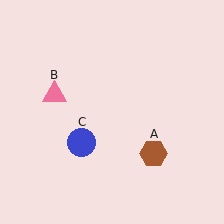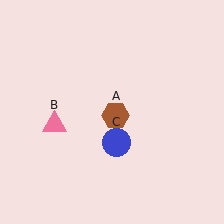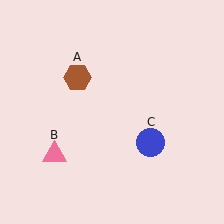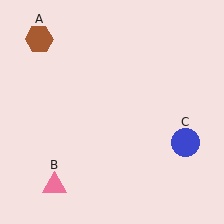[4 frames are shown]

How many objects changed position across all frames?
3 objects changed position: brown hexagon (object A), pink triangle (object B), blue circle (object C).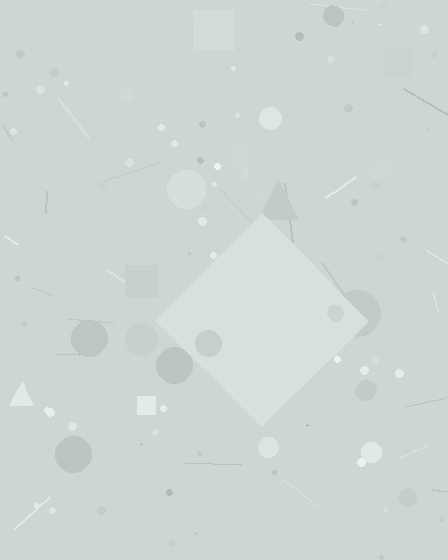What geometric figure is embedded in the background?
A diamond is embedded in the background.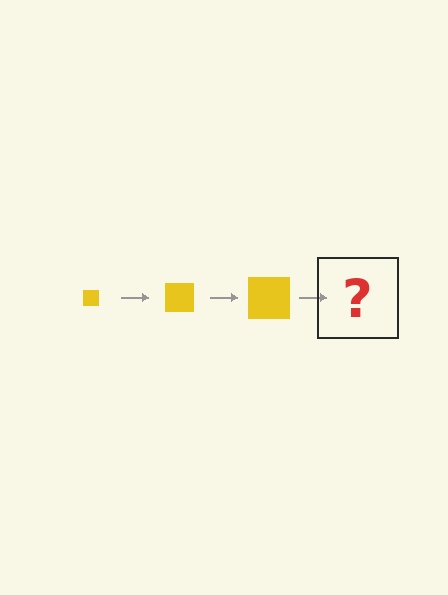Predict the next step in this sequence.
The next step is a yellow square, larger than the previous one.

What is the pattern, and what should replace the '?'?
The pattern is that the square gets progressively larger each step. The '?' should be a yellow square, larger than the previous one.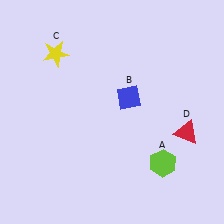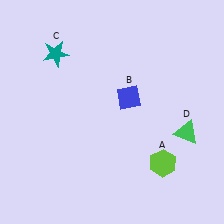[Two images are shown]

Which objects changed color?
C changed from yellow to teal. D changed from red to green.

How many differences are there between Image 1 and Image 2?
There are 2 differences between the two images.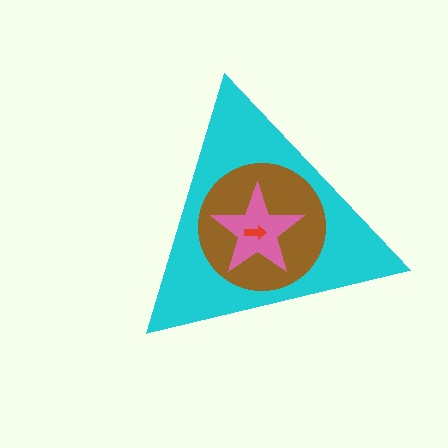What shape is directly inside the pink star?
The red arrow.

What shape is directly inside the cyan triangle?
The brown circle.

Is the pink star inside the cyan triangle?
Yes.